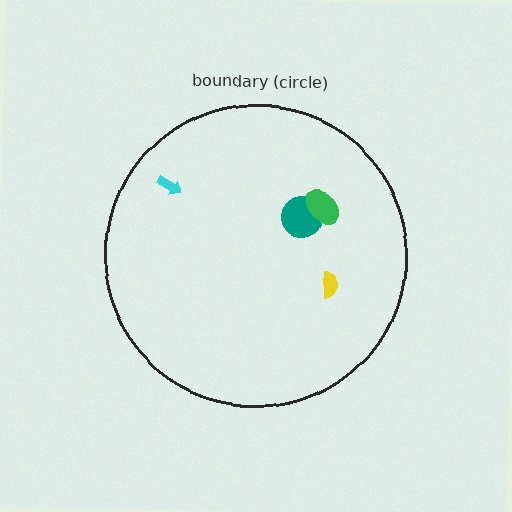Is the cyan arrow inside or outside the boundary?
Inside.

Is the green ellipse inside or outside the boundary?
Inside.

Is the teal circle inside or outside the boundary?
Inside.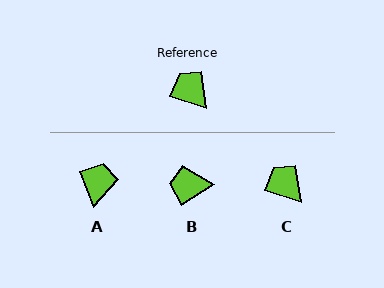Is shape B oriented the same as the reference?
No, it is off by about 51 degrees.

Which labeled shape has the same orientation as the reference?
C.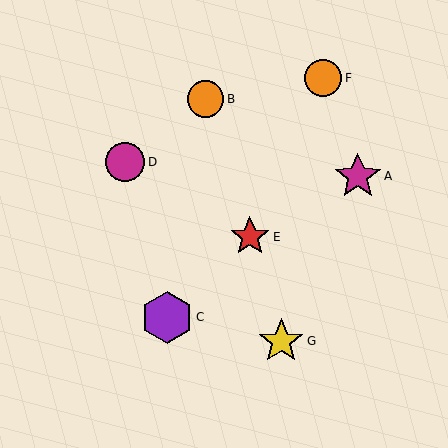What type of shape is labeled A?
Shape A is a magenta star.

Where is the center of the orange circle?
The center of the orange circle is at (206, 99).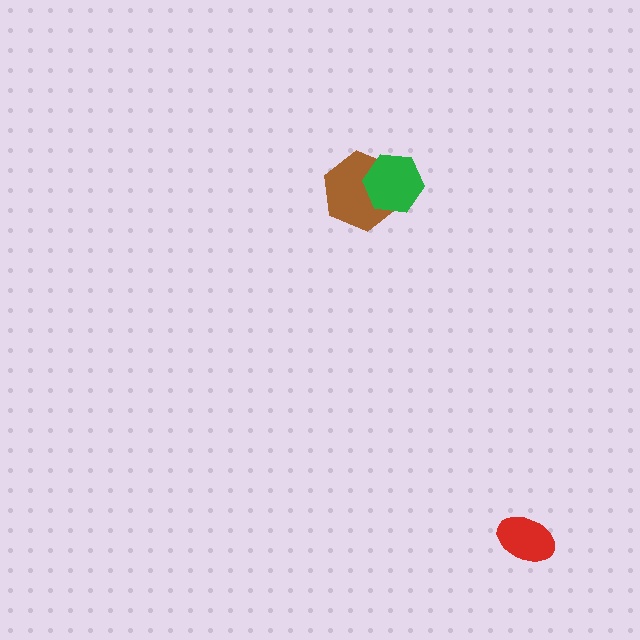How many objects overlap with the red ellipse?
0 objects overlap with the red ellipse.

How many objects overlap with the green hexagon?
1 object overlaps with the green hexagon.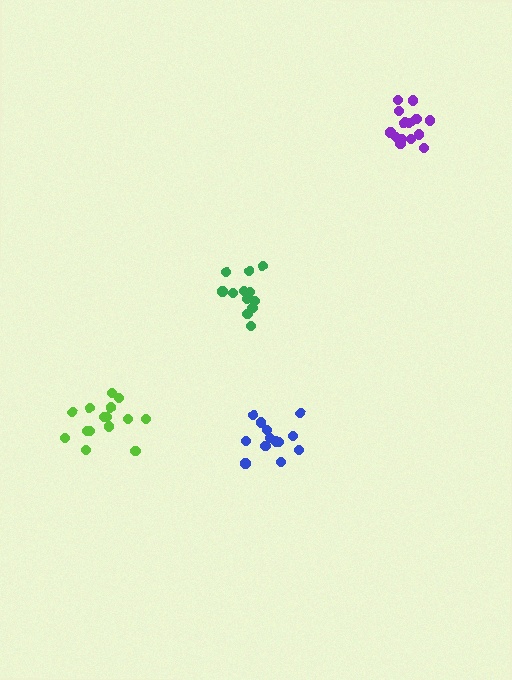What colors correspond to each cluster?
The clusters are colored: blue, purple, green, lime.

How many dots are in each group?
Group 1: 13 dots, Group 2: 15 dots, Group 3: 12 dots, Group 4: 15 dots (55 total).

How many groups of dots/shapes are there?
There are 4 groups.